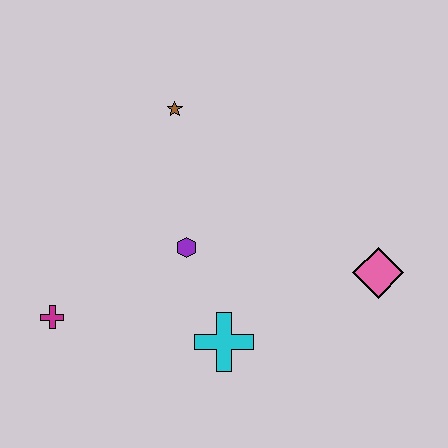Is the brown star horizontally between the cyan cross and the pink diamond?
No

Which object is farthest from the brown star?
The pink diamond is farthest from the brown star.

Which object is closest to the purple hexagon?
The cyan cross is closest to the purple hexagon.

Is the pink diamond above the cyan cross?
Yes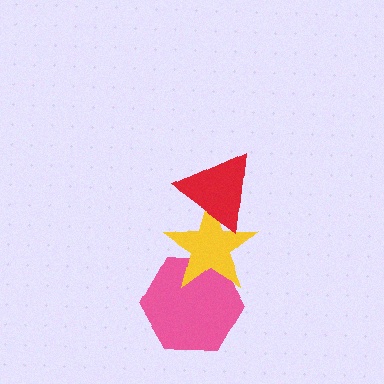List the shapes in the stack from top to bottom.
From top to bottom: the red triangle, the yellow star, the pink hexagon.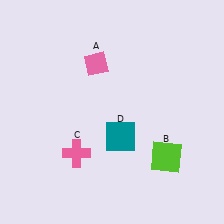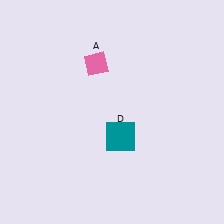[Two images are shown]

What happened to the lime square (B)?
The lime square (B) was removed in Image 2. It was in the bottom-right area of Image 1.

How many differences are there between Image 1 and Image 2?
There are 2 differences between the two images.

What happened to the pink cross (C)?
The pink cross (C) was removed in Image 2. It was in the bottom-left area of Image 1.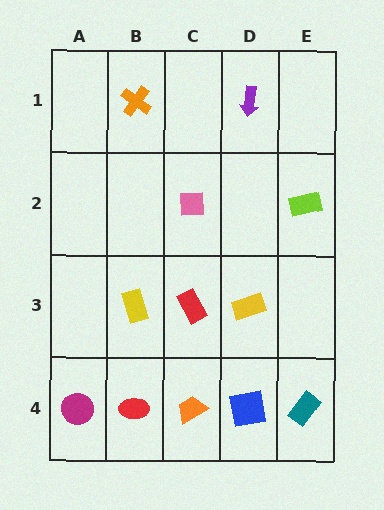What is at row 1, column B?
An orange cross.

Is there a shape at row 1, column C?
No, that cell is empty.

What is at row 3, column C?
A red rectangle.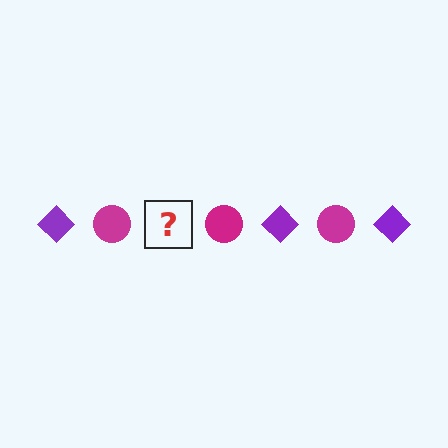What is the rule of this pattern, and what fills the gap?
The rule is that the pattern alternates between purple diamond and magenta circle. The gap should be filled with a purple diamond.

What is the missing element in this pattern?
The missing element is a purple diamond.